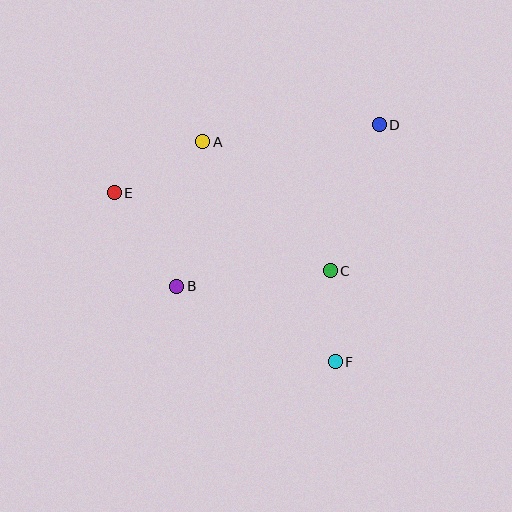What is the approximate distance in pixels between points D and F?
The distance between D and F is approximately 241 pixels.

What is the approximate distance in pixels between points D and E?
The distance between D and E is approximately 274 pixels.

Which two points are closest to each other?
Points C and F are closest to each other.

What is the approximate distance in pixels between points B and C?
The distance between B and C is approximately 154 pixels.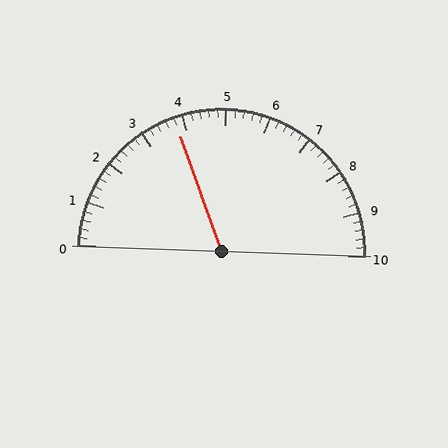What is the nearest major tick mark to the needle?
The nearest major tick mark is 4.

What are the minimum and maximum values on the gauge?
The gauge ranges from 0 to 10.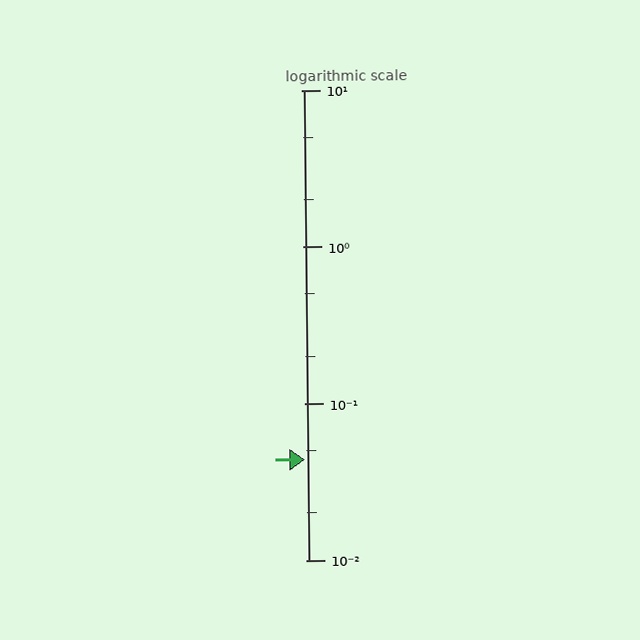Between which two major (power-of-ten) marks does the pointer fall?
The pointer is between 0.01 and 0.1.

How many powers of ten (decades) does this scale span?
The scale spans 3 decades, from 0.01 to 10.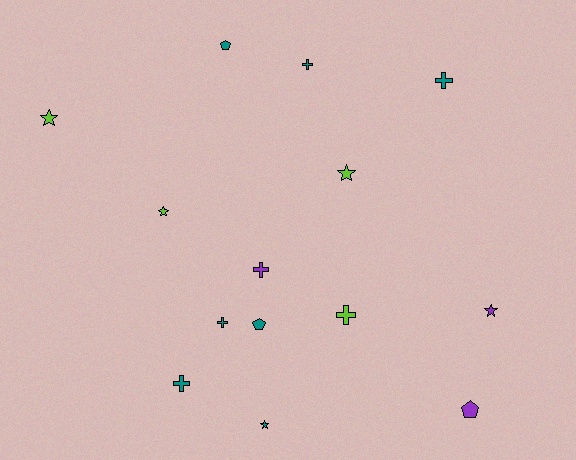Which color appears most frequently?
Teal, with 7 objects.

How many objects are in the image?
There are 14 objects.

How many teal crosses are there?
There are 4 teal crosses.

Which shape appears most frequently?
Cross, with 6 objects.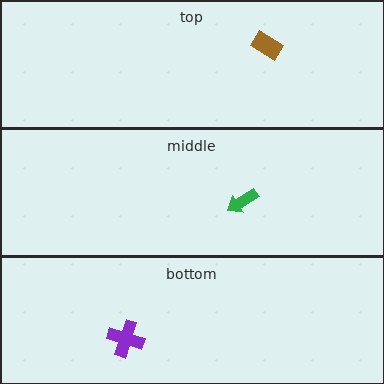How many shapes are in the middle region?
1.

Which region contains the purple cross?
The bottom region.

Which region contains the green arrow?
The middle region.